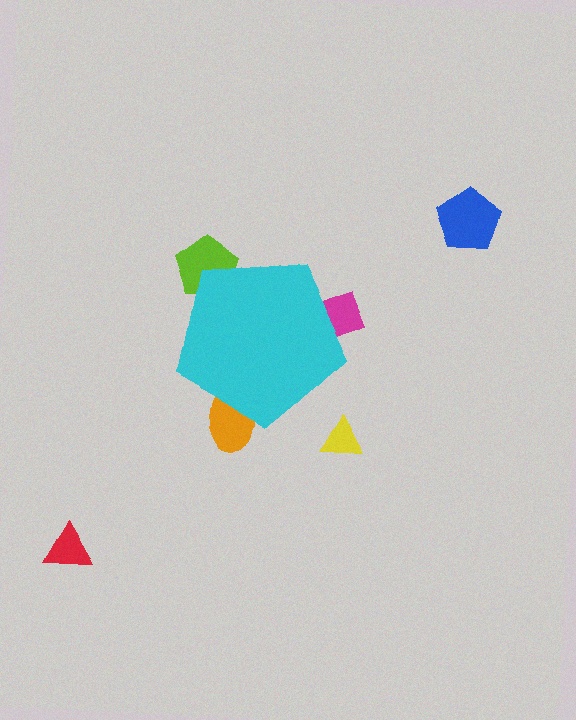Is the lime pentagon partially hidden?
Yes, the lime pentagon is partially hidden behind the cyan pentagon.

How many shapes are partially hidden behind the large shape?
3 shapes are partially hidden.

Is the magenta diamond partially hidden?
Yes, the magenta diamond is partially hidden behind the cyan pentagon.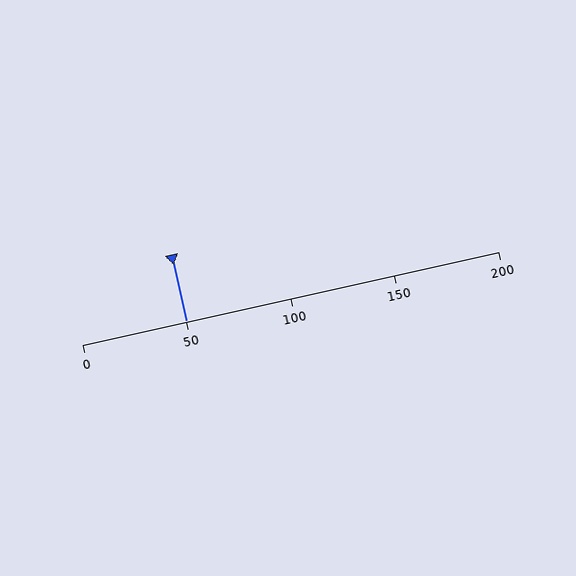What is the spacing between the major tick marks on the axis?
The major ticks are spaced 50 apart.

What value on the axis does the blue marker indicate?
The marker indicates approximately 50.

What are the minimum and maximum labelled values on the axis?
The axis runs from 0 to 200.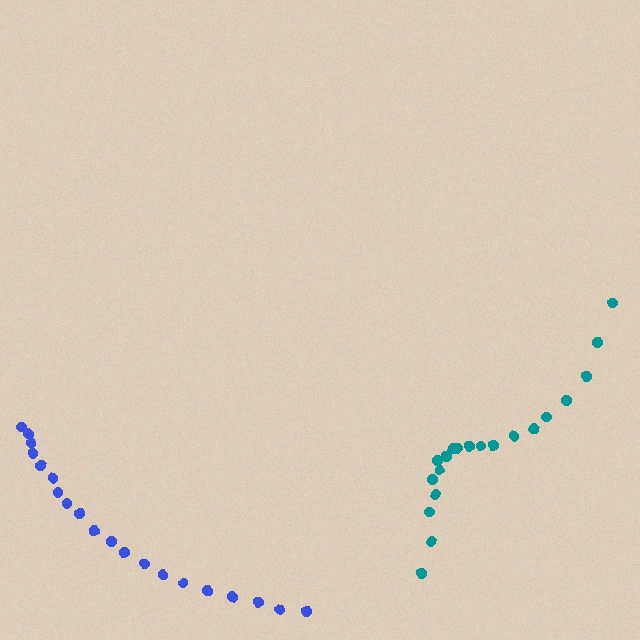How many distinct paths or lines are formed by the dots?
There are 2 distinct paths.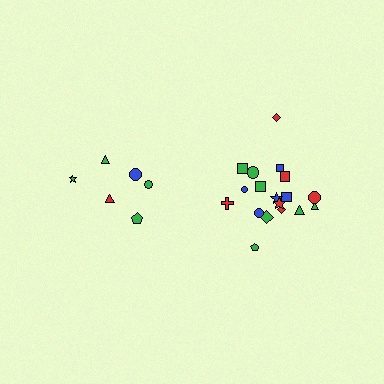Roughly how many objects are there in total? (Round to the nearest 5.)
Roughly 25 objects in total.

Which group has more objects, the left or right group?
The right group.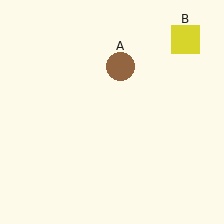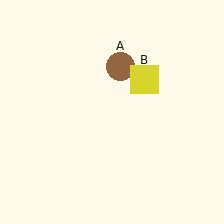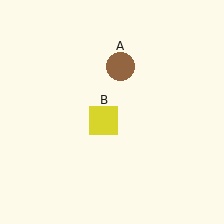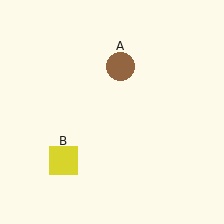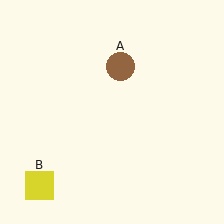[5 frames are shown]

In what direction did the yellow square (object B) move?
The yellow square (object B) moved down and to the left.